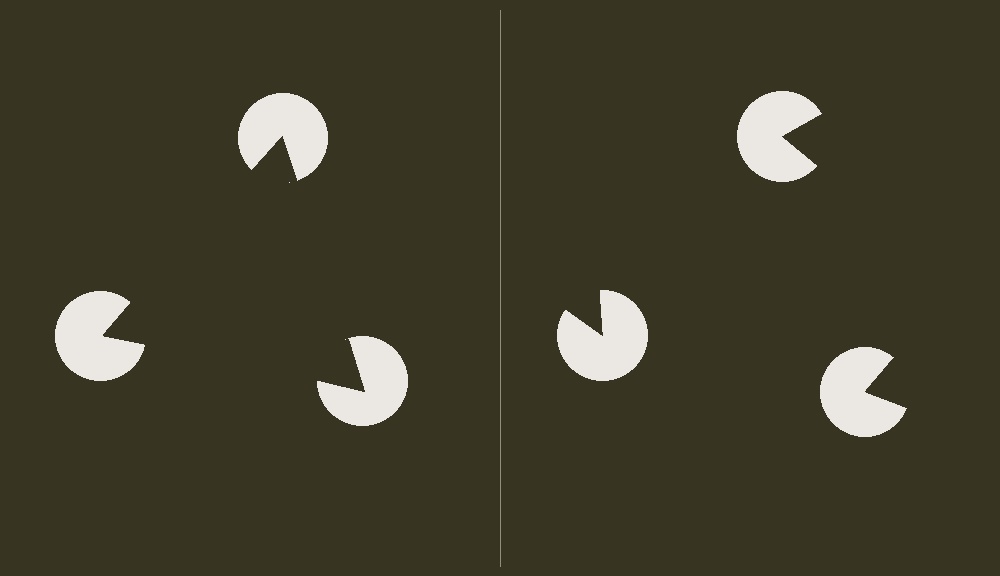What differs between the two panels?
The pac-man discs are positioned identically on both sides; only the wedge orientations differ. On the left they align to a triangle; on the right they are misaligned.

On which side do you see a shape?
An illusory triangle appears on the left side. On the right side the wedge cuts are rotated, so no coherent shape forms.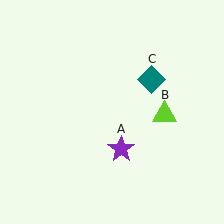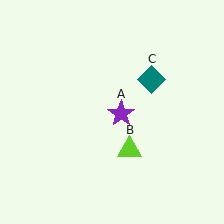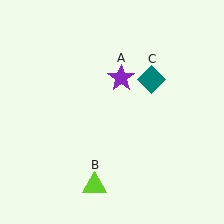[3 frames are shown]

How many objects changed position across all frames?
2 objects changed position: purple star (object A), lime triangle (object B).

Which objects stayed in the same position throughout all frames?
Teal diamond (object C) remained stationary.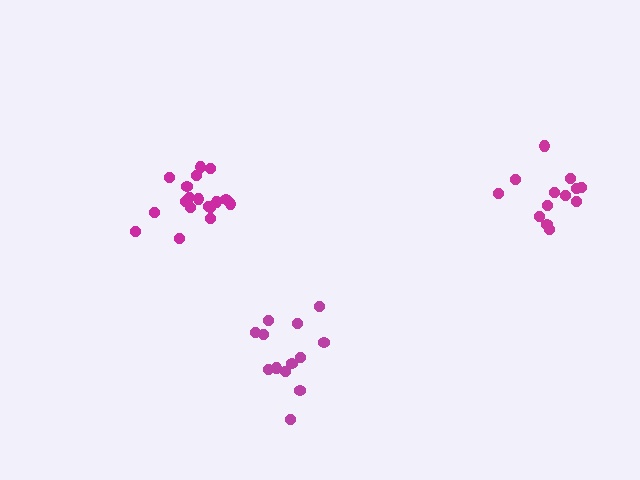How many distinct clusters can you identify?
There are 3 distinct clusters.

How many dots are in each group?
Group 1: 18 dots, Group 2: 13 dots, Group 3: 13 dots (44 total).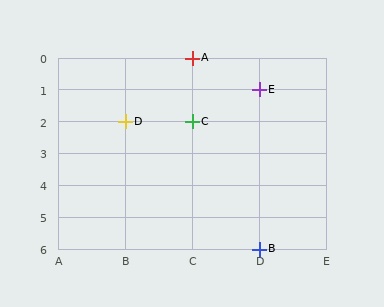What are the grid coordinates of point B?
Point B is at grid coordinates (D, 6).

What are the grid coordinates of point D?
Point D is at grid coordinates (B, 2).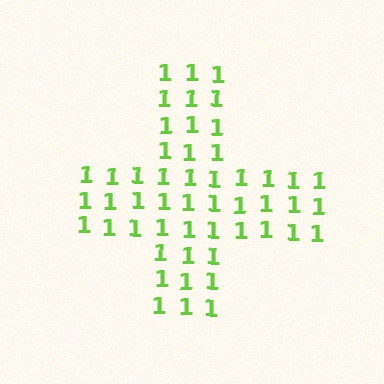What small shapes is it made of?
It is made of small digit 1's.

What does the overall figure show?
The overall figure shows a cross.